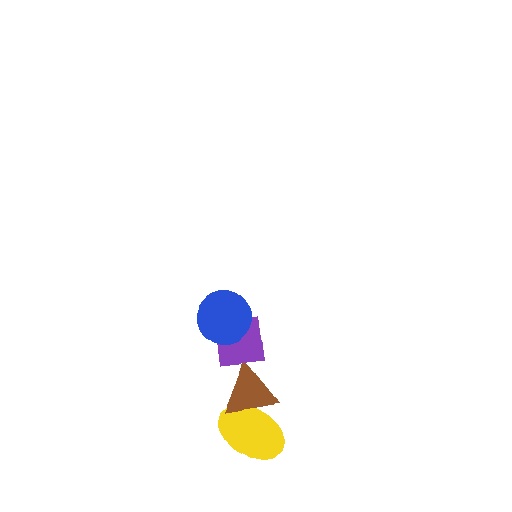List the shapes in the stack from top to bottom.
From top to bottom: the blue circle, the purple square, the brown triangle, the yellow ellipse.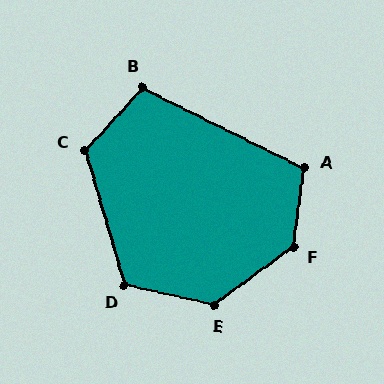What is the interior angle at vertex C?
Approximately 121 degrees (obtuse).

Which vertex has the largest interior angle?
F, at approximately 134 degrees.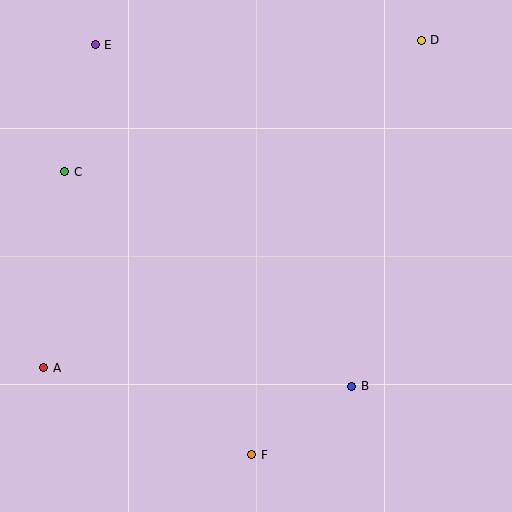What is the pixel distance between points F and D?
The distance between F and D is 448 pixels.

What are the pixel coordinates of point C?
Point C is at (65, 172).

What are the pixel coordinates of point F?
Point F is at (252, 455).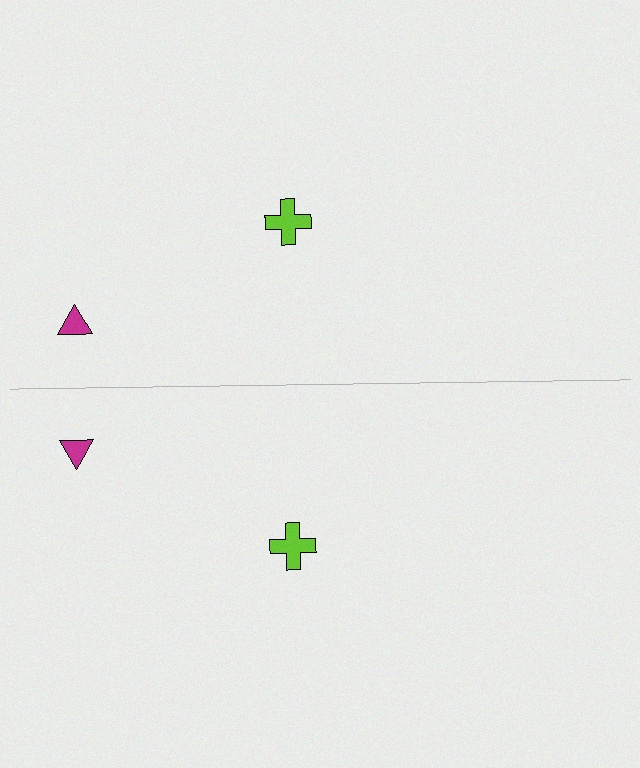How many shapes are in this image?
There are 4 shapes in this image.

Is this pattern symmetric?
Yes, this pattern has bilateral (reflection) symmetry.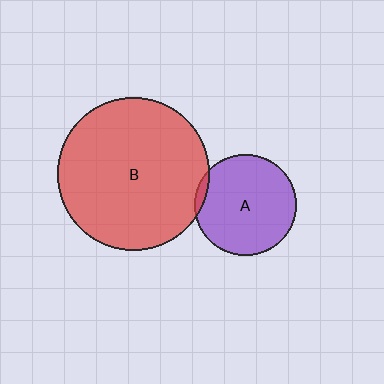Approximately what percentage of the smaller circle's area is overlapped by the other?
Approximately 5%.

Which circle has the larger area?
Circle B (red).